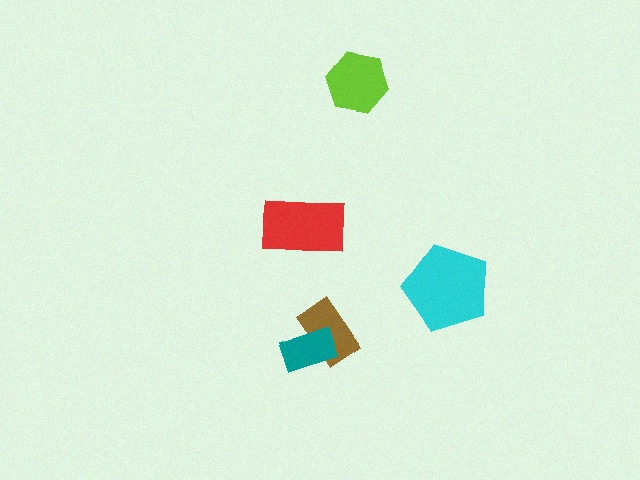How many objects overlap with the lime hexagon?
0 objects overlap with the lime hexagon.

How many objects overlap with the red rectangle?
0 objects overlap with the red rectangle.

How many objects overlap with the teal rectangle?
1 object overlaps with the teal rectangle.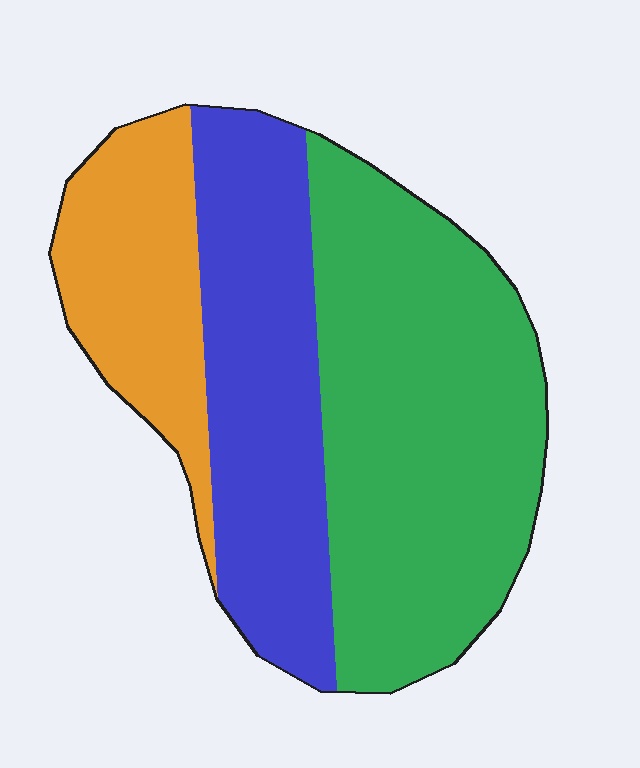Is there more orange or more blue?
Blue.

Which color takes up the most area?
Green, at roughly 50%.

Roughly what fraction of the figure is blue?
Blue takes up about one third (1/3) of the figure.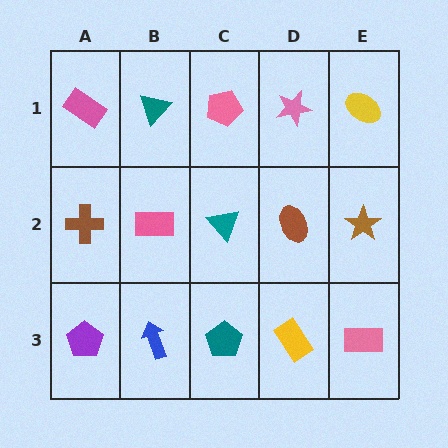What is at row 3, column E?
A pink rectangle.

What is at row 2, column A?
A brown cross.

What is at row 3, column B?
A blue arrow.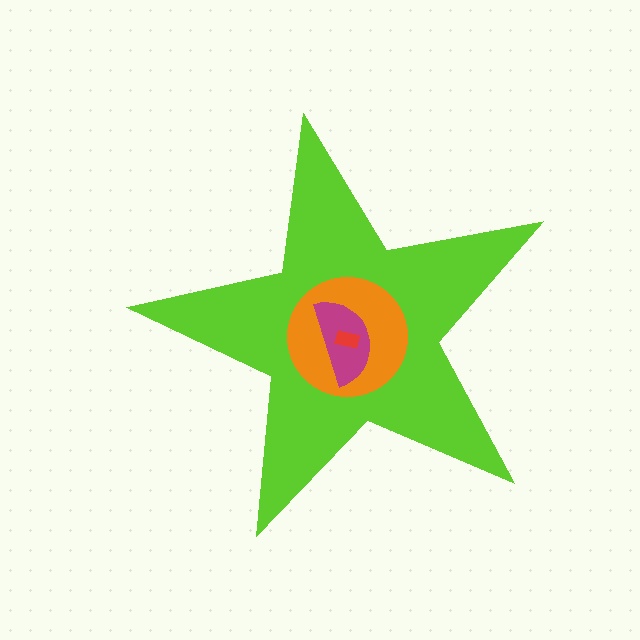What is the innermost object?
The red rectangle.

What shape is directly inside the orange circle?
The magenta semicircle.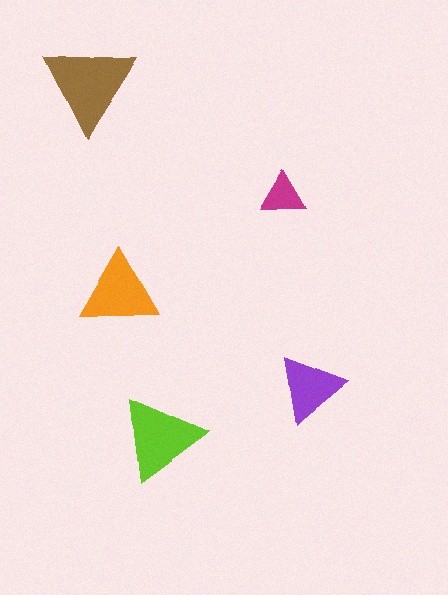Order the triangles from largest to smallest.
the brown one, the lime one, the orange one, the purple one, the magenta one.